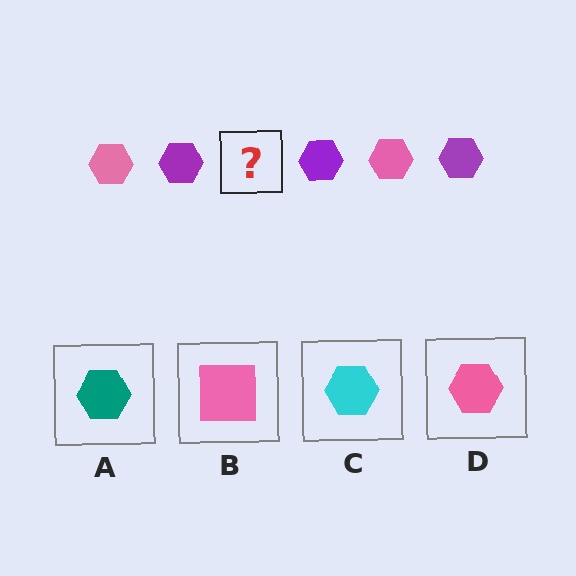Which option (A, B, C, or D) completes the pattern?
D.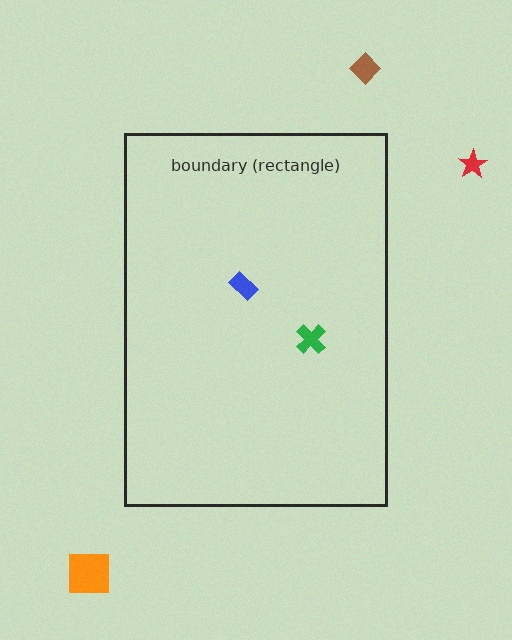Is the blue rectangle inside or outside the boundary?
Inside.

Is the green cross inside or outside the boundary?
Inside.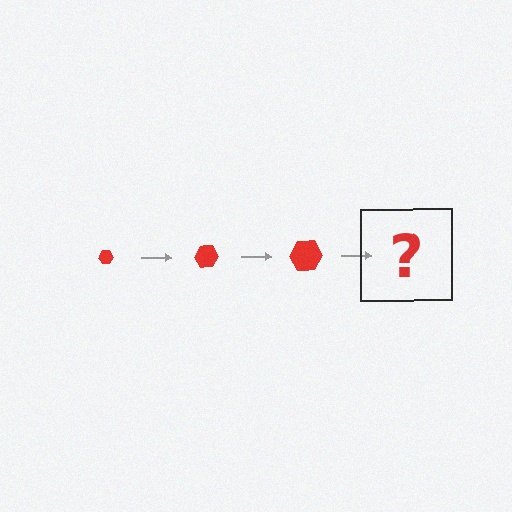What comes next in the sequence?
The next element should be a red hexagon, larger than the previous one.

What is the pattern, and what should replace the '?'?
The pattern is that the hexagon gets progressively larger each step. The '?' should be a red hexagon, larger than the previous one.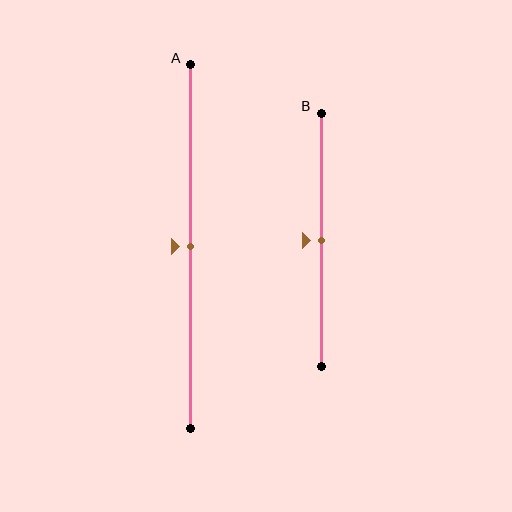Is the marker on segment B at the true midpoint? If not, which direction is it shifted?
Yes, the marker on segment B is at the true midpoint.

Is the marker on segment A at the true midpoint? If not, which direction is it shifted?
Yes, the marker on segment A is at the true midpoint.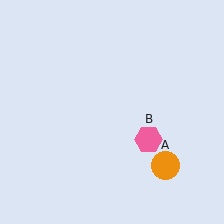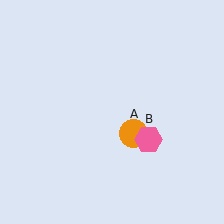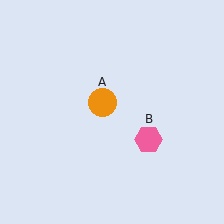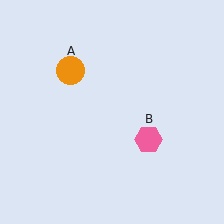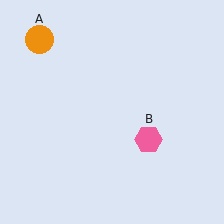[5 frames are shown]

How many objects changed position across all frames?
1 object changed position: orange circle (object A).